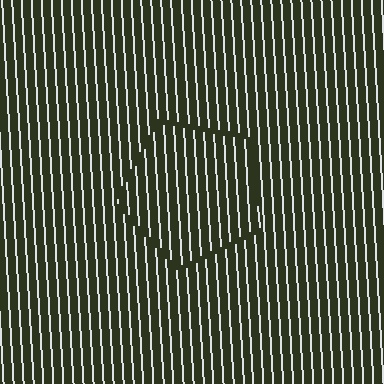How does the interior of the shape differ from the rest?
The interior of the shape contains the same grating, shifted by half a period — the contour is defined by the phase discontinuity where line-ends from the inner and outer gratings abut.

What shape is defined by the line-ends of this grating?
An illusory pentagon. The interior of the shape contains the same grating, shifted by half a period — the contour is defined by the phase discontinuity where line-ends from the inner and outer gratings abut.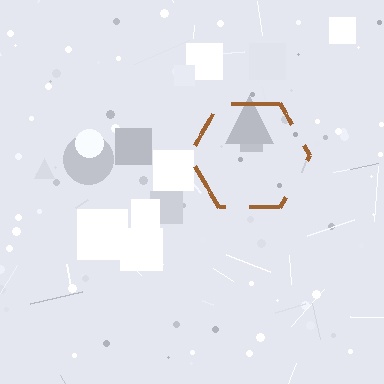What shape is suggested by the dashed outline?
The dashed outline suggests a hexagon.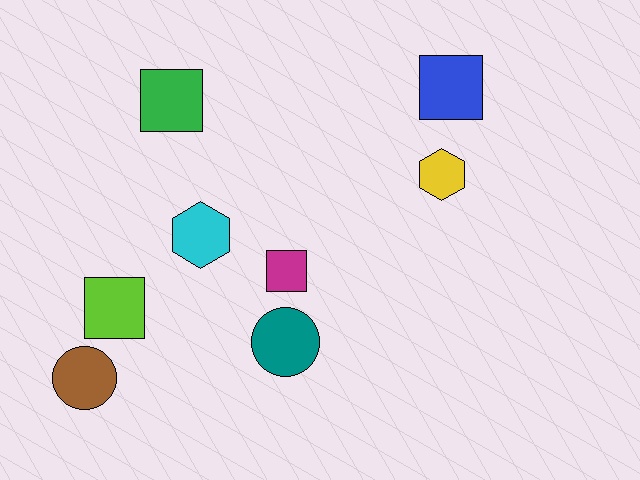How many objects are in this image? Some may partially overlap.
There are 8 objects.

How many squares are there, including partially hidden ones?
There are 4 squares.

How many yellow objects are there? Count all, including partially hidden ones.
There is 1 yellow object.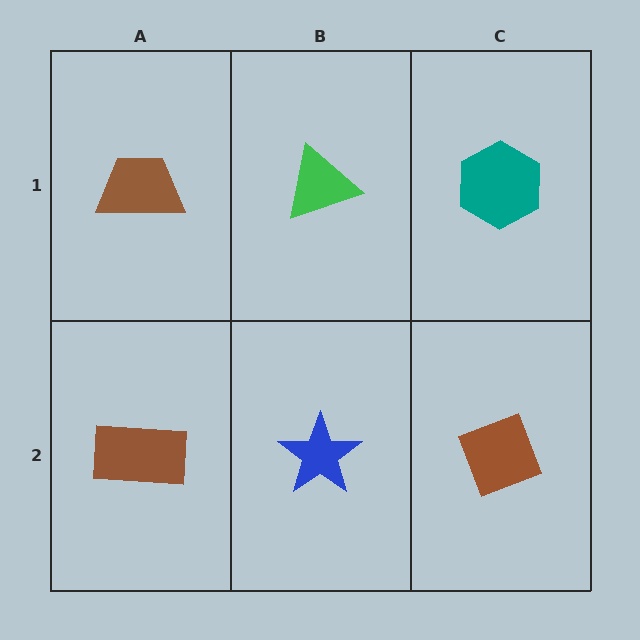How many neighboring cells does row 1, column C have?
2.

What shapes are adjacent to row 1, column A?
A brown rectangle (row 2, column A), a green triangle (row 1, column B).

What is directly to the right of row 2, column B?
A brown diamond.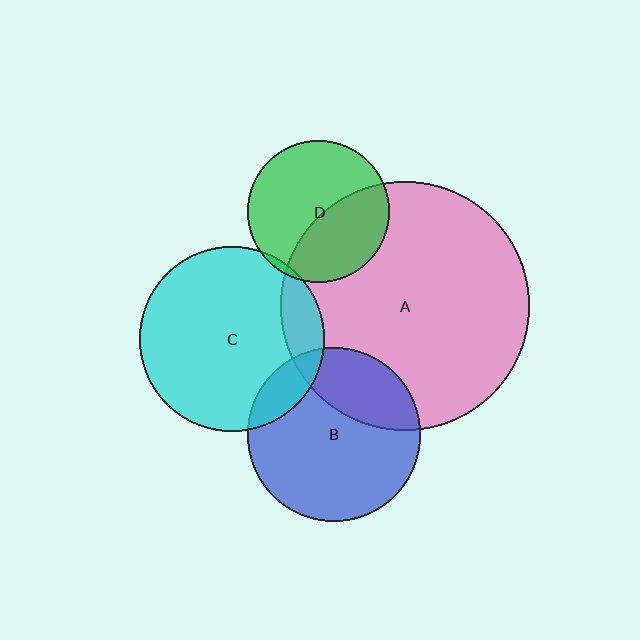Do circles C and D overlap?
Yes.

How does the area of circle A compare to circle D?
Approximately 3.1 times.